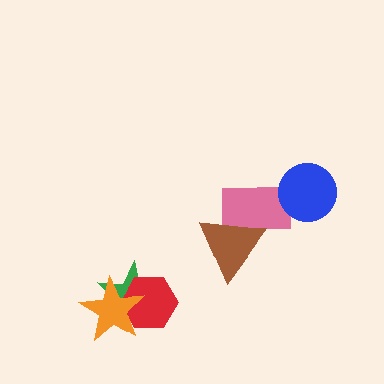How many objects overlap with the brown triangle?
1 object overlaps with the brown triangle.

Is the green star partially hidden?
Yes, it is partially covered by another shape.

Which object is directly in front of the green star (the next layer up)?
The red hexagon is directly in front of the green star.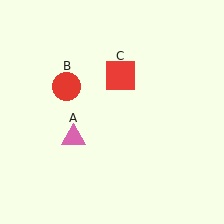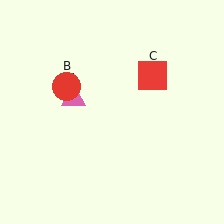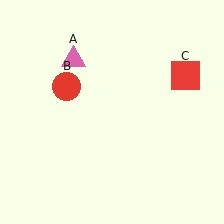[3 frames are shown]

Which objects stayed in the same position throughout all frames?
Red circle (object B) remained stationary.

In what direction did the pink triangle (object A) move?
The pink triangle (object A) moved up.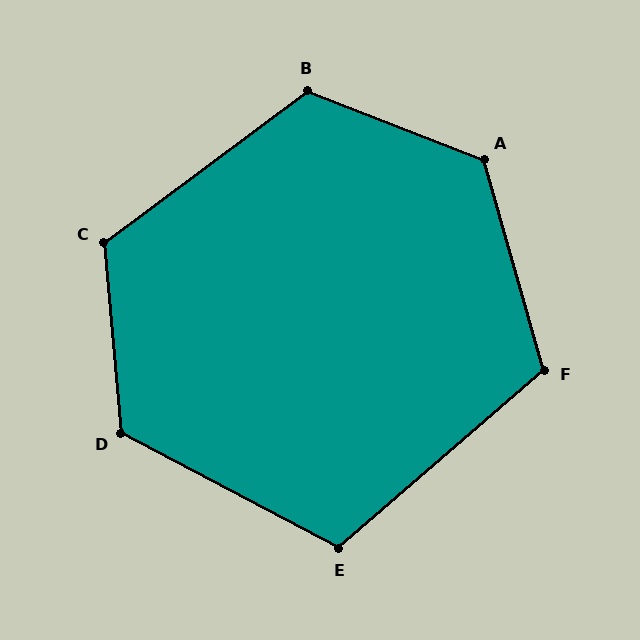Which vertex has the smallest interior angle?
E, at approximately 111 degrees.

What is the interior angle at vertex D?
Approximately 123 degrees (obtuse).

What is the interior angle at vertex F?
Approximately 115 degrees (obtuse).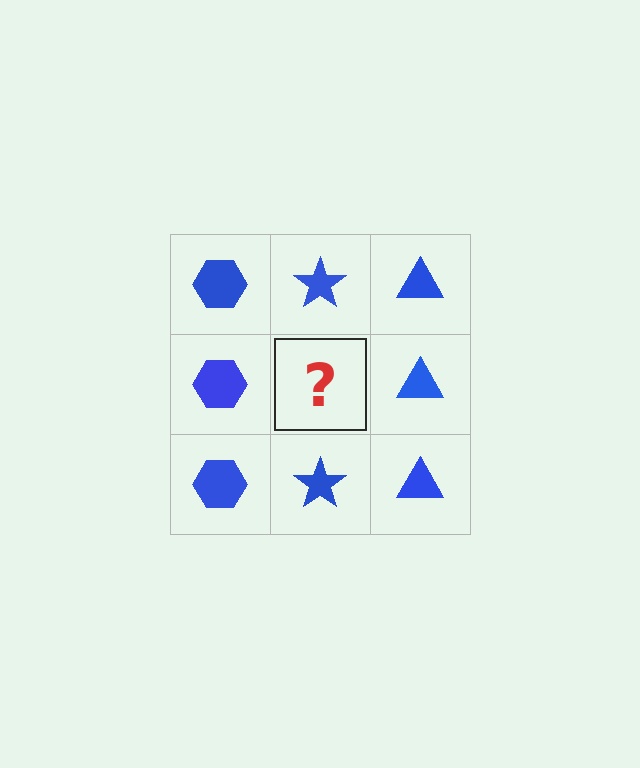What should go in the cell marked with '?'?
The missing cell should contain a blue star.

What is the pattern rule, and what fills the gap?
The rule is that each column has a consistent shape. The gap should be filled with a blue star.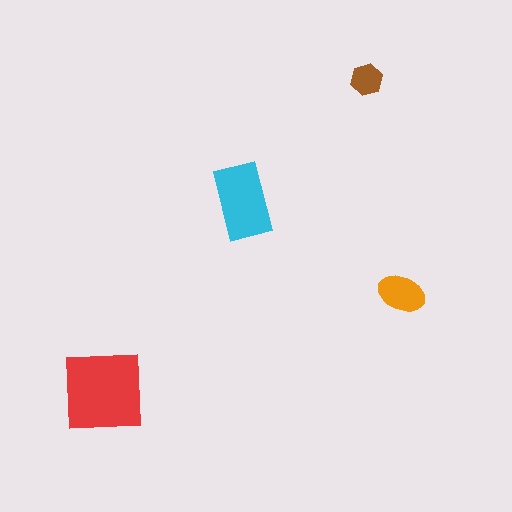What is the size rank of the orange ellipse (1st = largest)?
3rd.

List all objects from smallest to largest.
The brown hexagon, the orange ellipse, the cyan rectangle, the red square.